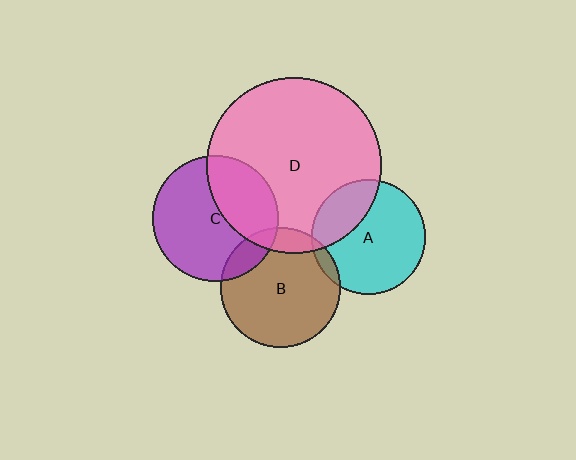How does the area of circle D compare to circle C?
Approximately 1.9 times.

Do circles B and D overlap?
Yes.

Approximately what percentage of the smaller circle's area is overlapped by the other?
Approximately 10%.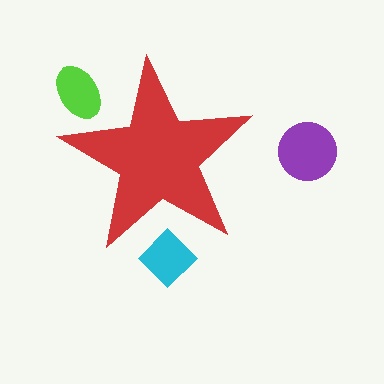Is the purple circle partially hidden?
No, the purple circle is fully visible.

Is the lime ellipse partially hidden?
Yes, the lime ellipse is partially hidden behind the red star.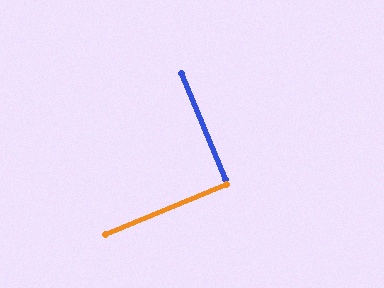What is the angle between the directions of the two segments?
Approximately 90 degrees.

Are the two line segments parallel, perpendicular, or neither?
Perpendicular — they meet at approximately 90°.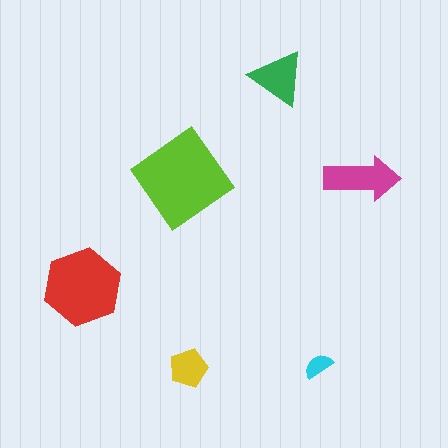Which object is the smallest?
The cyan semicircle.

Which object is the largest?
The lime diamond.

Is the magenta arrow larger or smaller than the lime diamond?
Smaller.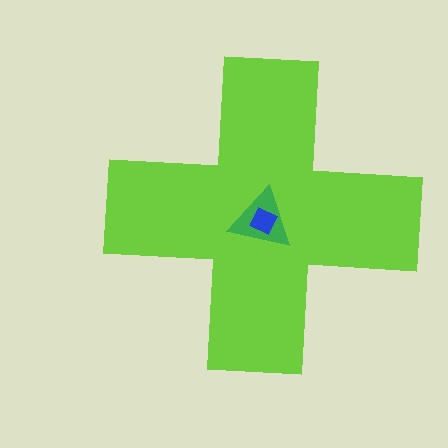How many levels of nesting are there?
3.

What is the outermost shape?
The lime cross.